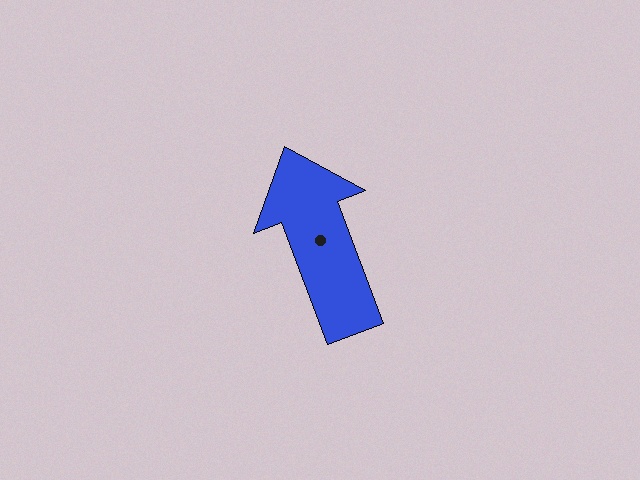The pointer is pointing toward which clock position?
Roughly 11 o'clock.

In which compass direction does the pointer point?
North.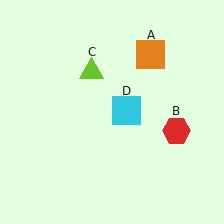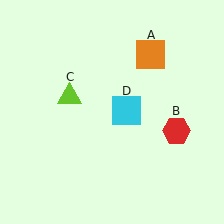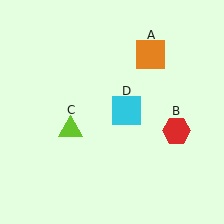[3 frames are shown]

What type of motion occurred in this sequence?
The lime triangle (object C) rotated counterclockwise around the center of the scene.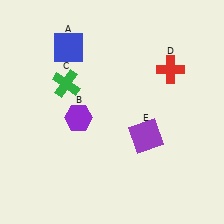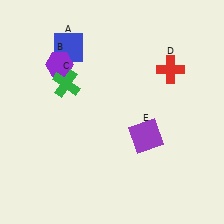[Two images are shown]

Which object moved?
The purple hexagon (B) moved up.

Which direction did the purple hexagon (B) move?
The purple hexagon (B) moved up.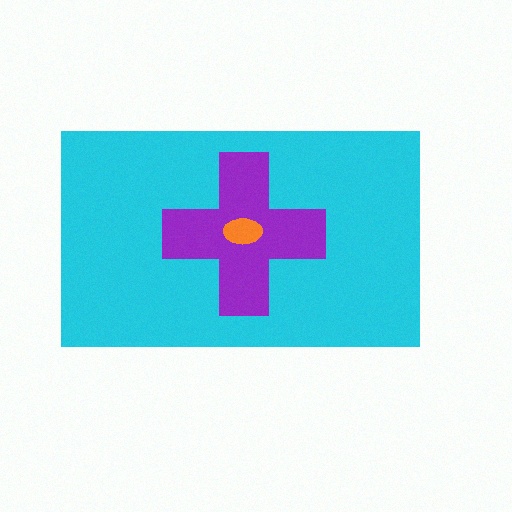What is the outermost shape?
The cyan rectangle.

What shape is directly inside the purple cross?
The orange ellipse.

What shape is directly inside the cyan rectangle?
The purple cross.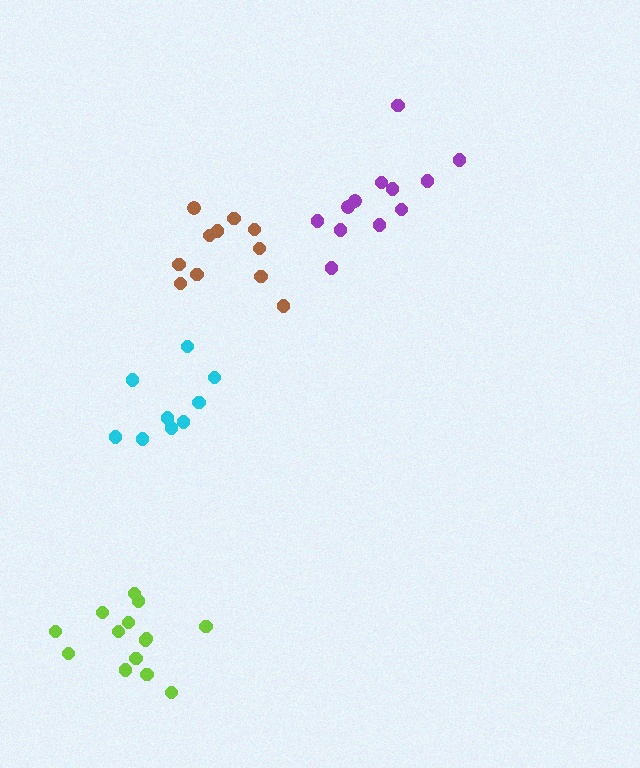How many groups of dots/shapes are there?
There are 4 groups.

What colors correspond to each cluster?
The clusters are colored: lime, cyan, purple, brown.